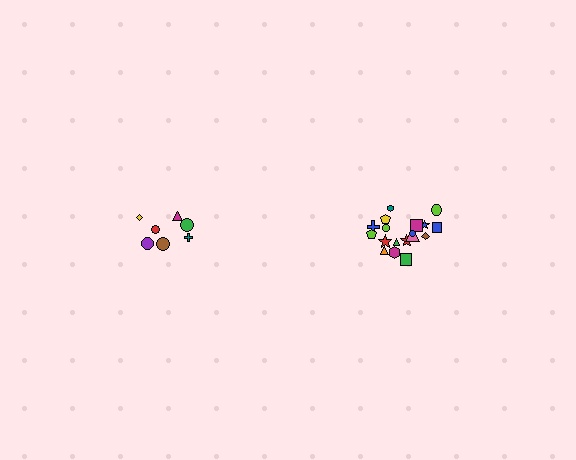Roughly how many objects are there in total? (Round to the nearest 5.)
Roughly 25 objects in total.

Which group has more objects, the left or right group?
The right group.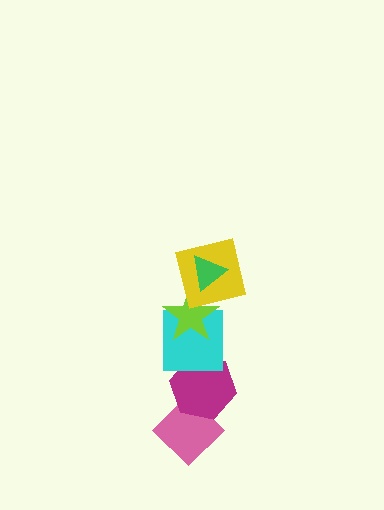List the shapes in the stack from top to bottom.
From top to bottom: the green triangle, the yellow square, the lime star, the cyan square, the magenta hexagon, the pink diamond.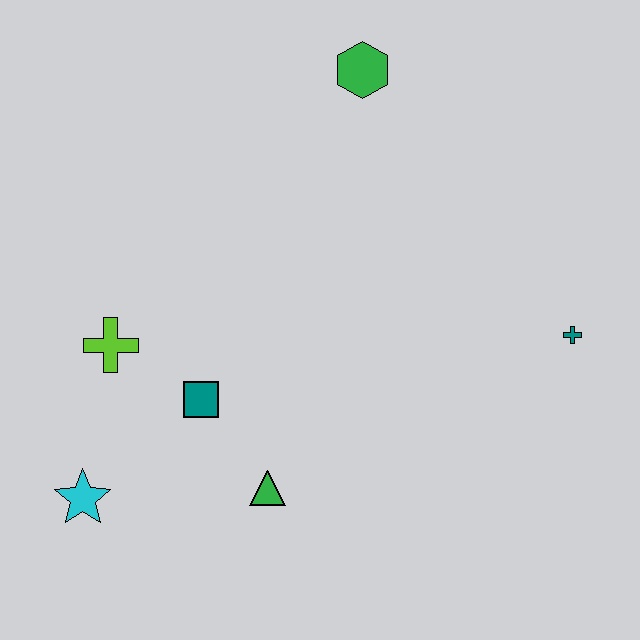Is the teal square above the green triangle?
Yes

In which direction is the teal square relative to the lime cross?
The teal square is to the right of the lime cross.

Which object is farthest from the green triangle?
The green hexagon is farthest from the green triangle.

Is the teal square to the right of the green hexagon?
No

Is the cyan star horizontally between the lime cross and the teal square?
No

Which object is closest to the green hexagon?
The teal cross is closest to the green hexagon.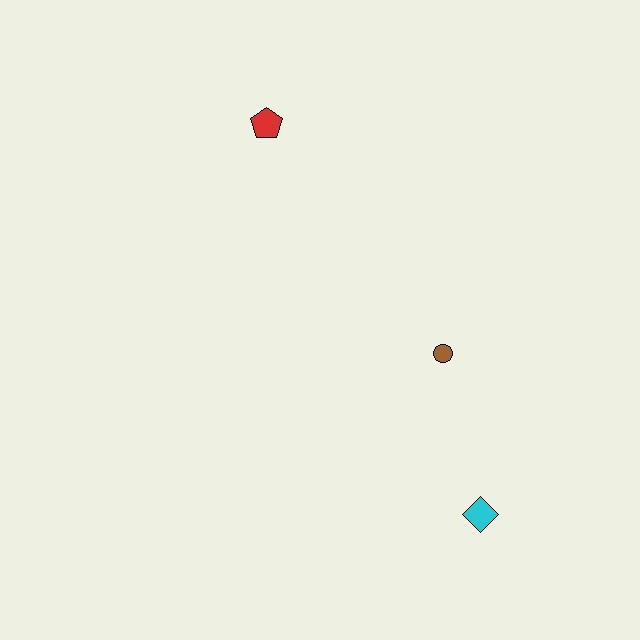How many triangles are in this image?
There are no triangles.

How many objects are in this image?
There are 3 objects.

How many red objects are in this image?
There is 1 red object.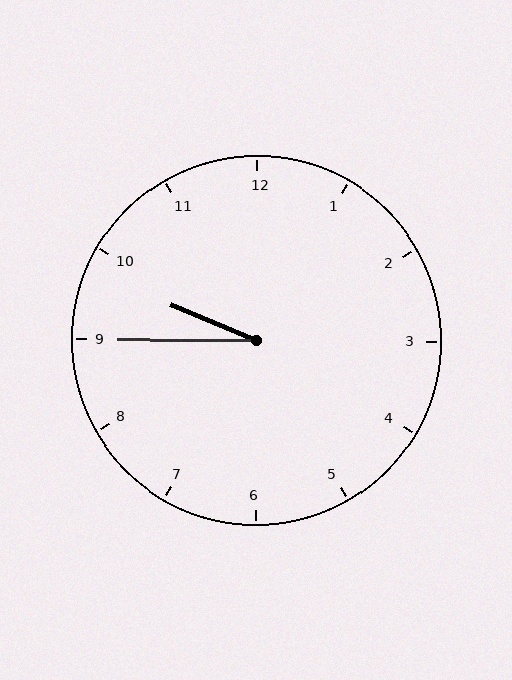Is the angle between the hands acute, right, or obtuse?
It is acute.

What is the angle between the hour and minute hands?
Approximately 22 degrees.